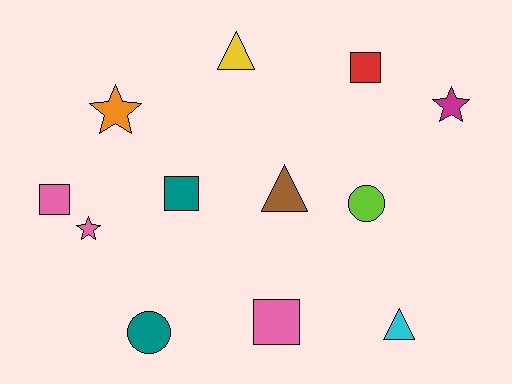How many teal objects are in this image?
There are 2 teal objects.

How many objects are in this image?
There are 12 objects.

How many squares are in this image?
There are 4 squares.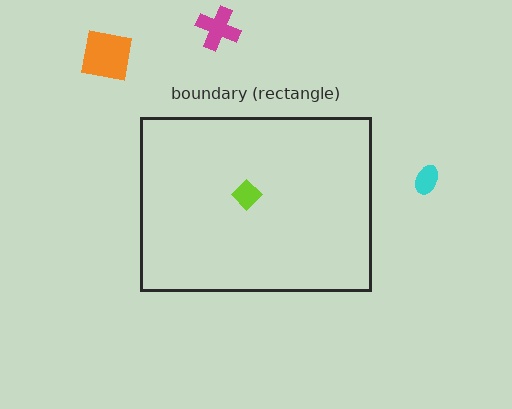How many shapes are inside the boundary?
1 inside, 3 outside.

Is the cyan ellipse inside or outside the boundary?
Outside.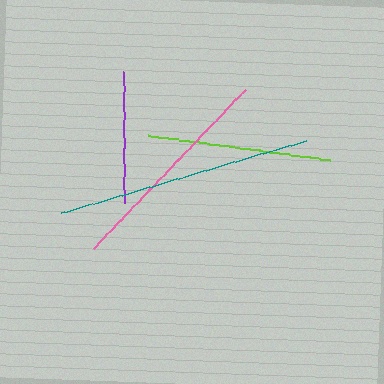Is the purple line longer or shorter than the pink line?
The pink line is longer than the purple line.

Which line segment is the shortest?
The purple line is the shortest at approximately 131 pixels.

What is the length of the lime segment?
The lime segment is approximately 183 pixels long.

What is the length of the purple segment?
The purple segment is approximately 131 pixels long.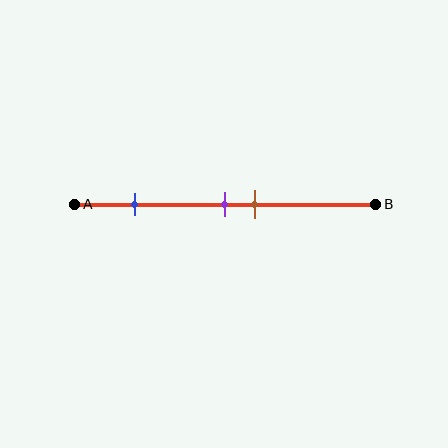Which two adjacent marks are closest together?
The purple and brown marks are the closest adjacent pair.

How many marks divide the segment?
There are 3 marks dividing the segment.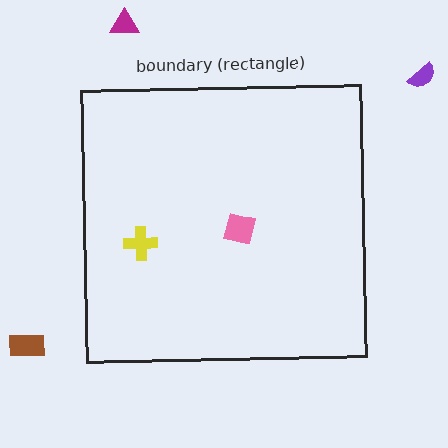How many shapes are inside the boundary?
2 inside, 3 outside.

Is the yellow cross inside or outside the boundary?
Inside.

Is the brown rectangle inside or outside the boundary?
Outside.